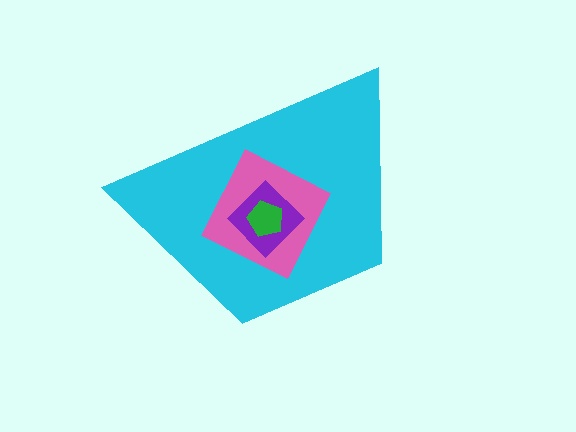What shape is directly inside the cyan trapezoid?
The pink square.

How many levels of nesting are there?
4.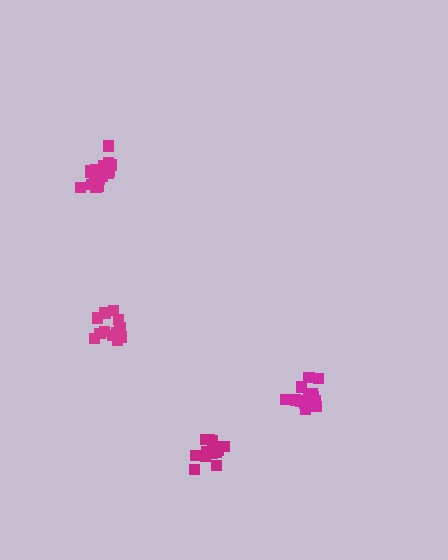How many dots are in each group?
Group 1: 12 dots, Group 2: 17 dots, Group 3: 15 dots, Group 4: 16 dots (60 total).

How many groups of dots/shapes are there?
There are 4 groups.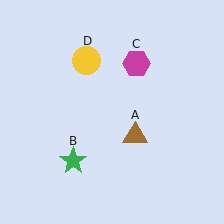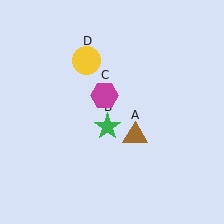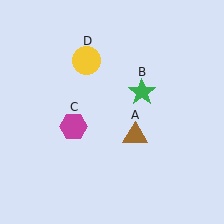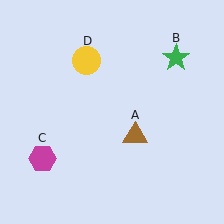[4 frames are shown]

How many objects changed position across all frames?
2 objects changed position: green star (object B), magenta hexagon (object C).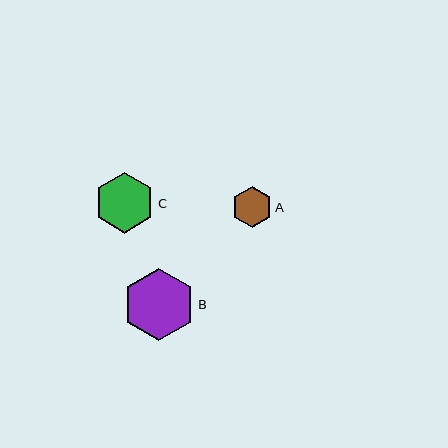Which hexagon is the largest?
Hexagon B is the largest with a size of approximately 72 pixels.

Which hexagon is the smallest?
Hexagon A is the smallest with a size of approximately 41 pixels.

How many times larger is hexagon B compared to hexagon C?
Hexagon B is approximately 1.2 times the size of hexagon C.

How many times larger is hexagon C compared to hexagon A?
Hexagon C is approximately 1.5 times the size of hexagon A.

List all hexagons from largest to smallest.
From largest to smallest: B, C, A.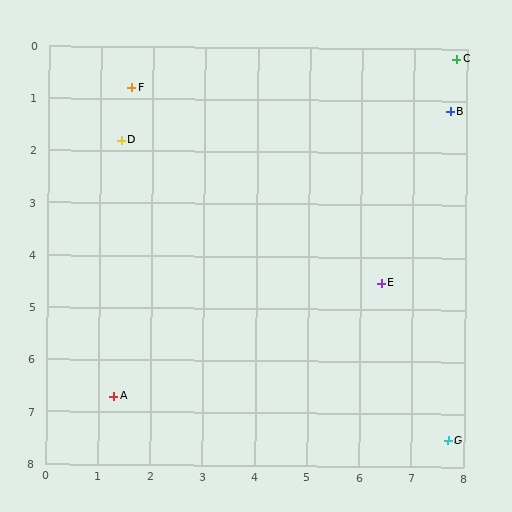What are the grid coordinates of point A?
Point A is at approximately (1.3, 6.7).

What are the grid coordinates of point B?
Point B is at approximately (7.7, 1.2).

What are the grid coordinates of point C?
Point C is at approximately (7.8, 0.2).